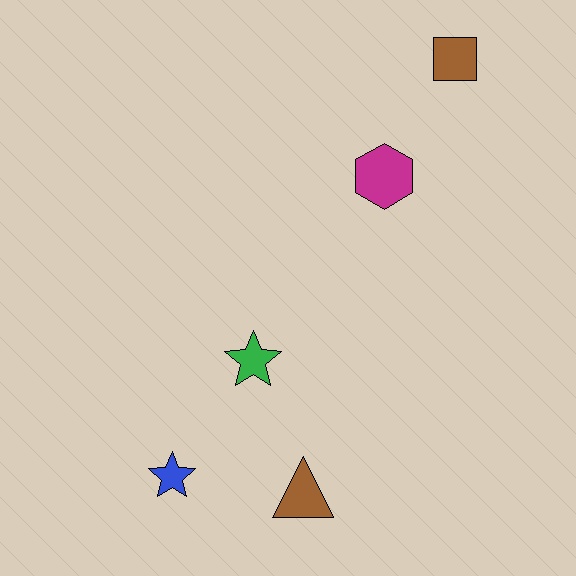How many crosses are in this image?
There are no crosses.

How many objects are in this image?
There are 5 objects.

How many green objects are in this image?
There is 1 green object.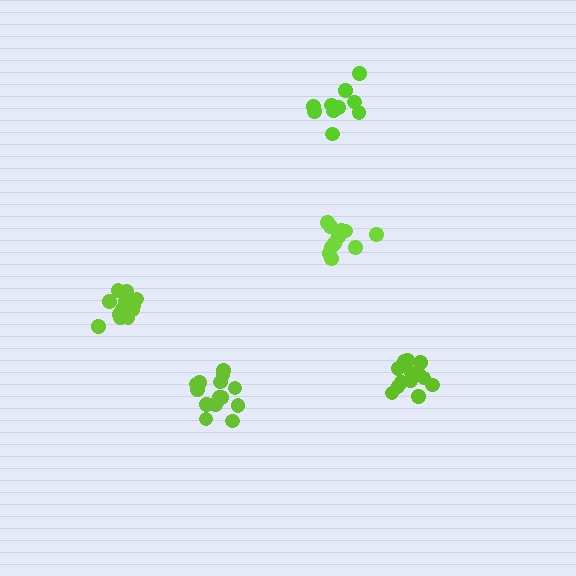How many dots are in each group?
Group 1: 13 dots, Group 2: 13 dots, Group 3: 14 dots, Group 4: 10 dots, Group 5: 11 dots (61 total).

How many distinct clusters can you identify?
There are 5 distinct clusters.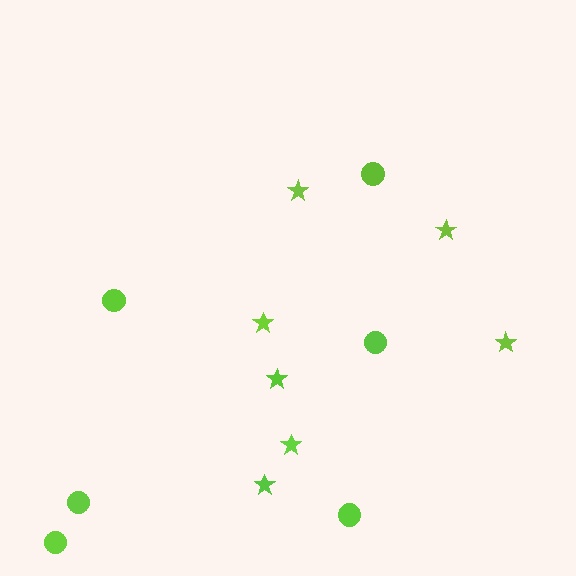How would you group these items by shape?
There are 2 groups: one group of circles (6) and one group of stars (7).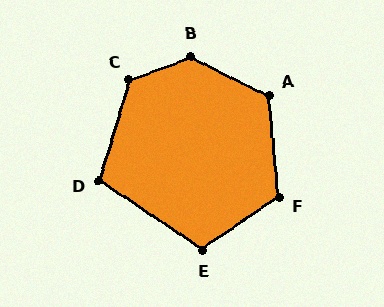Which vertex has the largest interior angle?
B, at approximately 133 degrees.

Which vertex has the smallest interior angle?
D, at approximately 107 degrees.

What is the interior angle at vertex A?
Approximately 121 degrees (obtuse).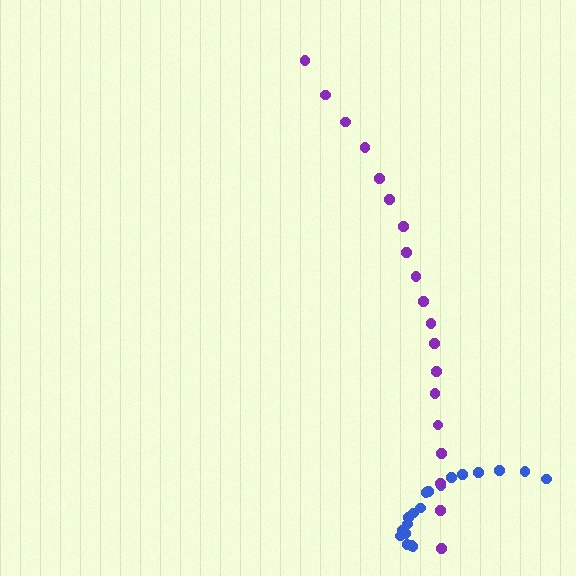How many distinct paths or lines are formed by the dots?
There are 2 distinct paths.